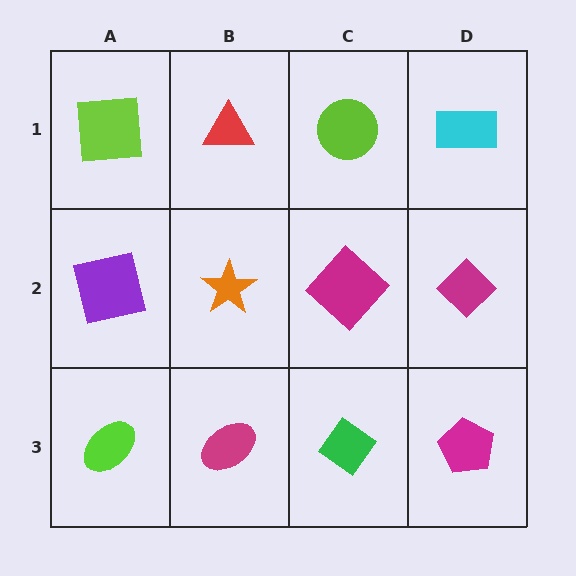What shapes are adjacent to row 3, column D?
A magenta diamond (row 2, column D), a green diamond (row 3, column C).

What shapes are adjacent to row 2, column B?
A red triangle (row 1, column B), a magenta ellipse (row 3, column B), a purple square (row 2, column A), a magenta diamond (row 2, column C).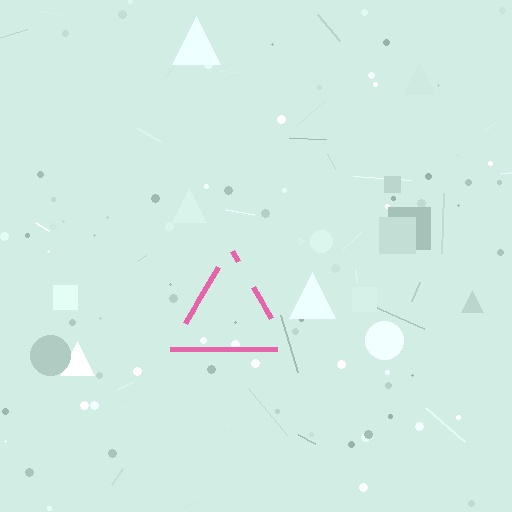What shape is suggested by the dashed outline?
The dashed outline suggests a triangle.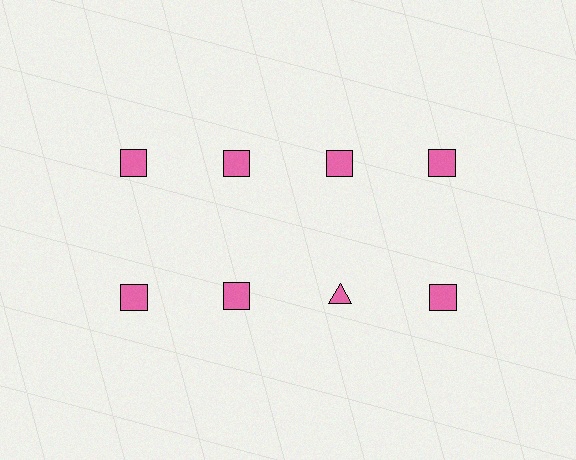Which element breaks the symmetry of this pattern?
The pink triangle in the second row, center column breaks the symmetry. All other shapes are pink squares.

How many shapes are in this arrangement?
There are 8 shapes arranged in a grid pattern.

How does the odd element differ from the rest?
It has a different shape: triangle instead of square.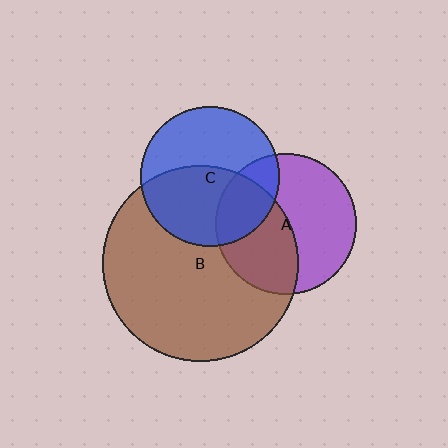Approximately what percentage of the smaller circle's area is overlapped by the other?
Approximately 25%.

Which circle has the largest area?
Circle B (brown).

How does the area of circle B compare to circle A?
Approximately 1.9 times.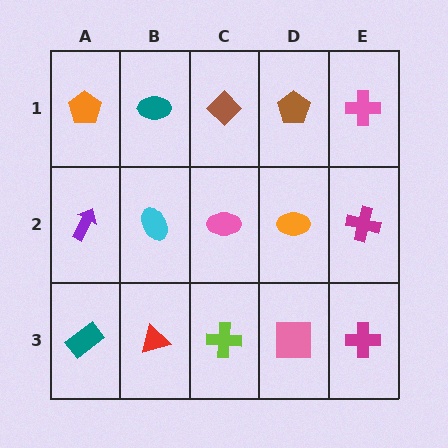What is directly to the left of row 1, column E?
A brown pentagon.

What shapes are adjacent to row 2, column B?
A teal ellipse (row 1, column B), a red triangle (row 3, column B), a purple arrow (row 2, column A), a pink ellipse (row 2, column C).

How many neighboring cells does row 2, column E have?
3.